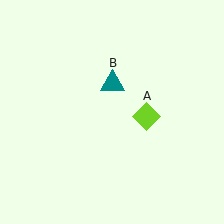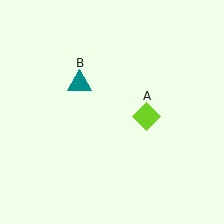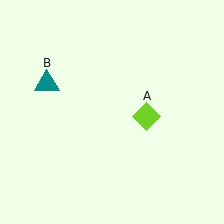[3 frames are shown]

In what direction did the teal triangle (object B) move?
The teal triangle (object B) moved left.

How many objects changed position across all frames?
1 object changed position: teal triangle (object B).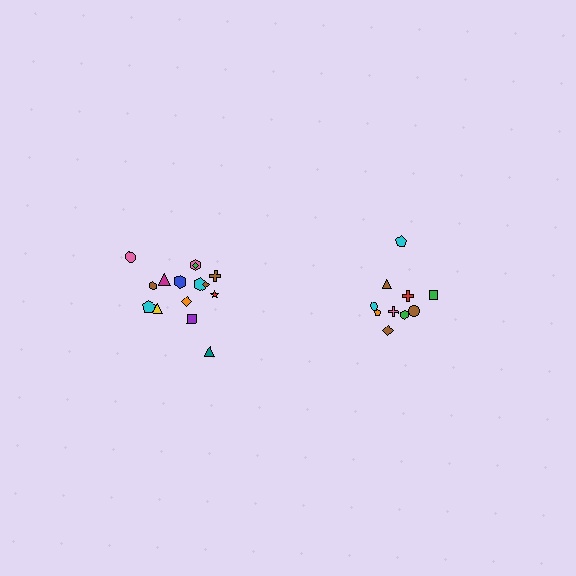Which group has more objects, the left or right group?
The left group.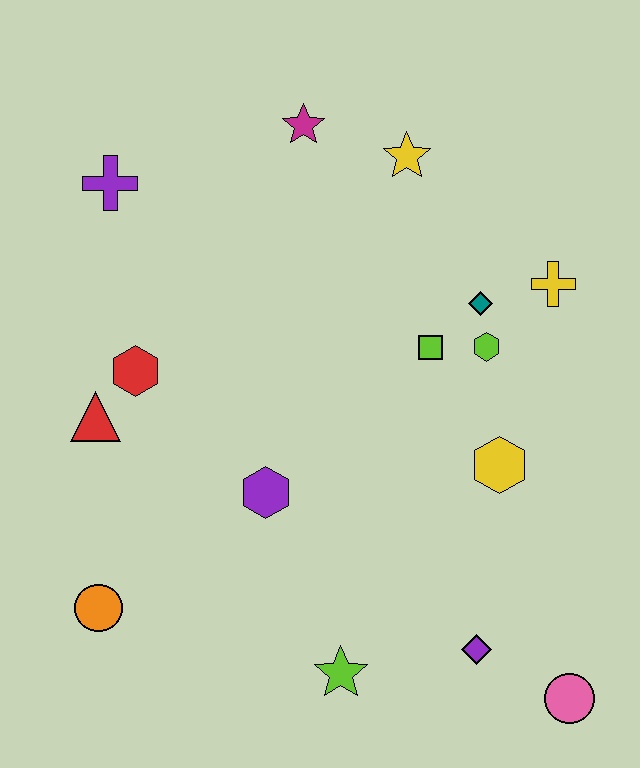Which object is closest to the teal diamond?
The lime hexagon is closest to the teal diamond.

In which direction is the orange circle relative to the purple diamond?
The orange circle is to the left of the purple diamond.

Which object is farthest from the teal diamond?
The orange circle is farthest from the teal diamond.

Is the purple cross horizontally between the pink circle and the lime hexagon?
No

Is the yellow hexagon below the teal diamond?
Yes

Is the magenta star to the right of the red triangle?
Yes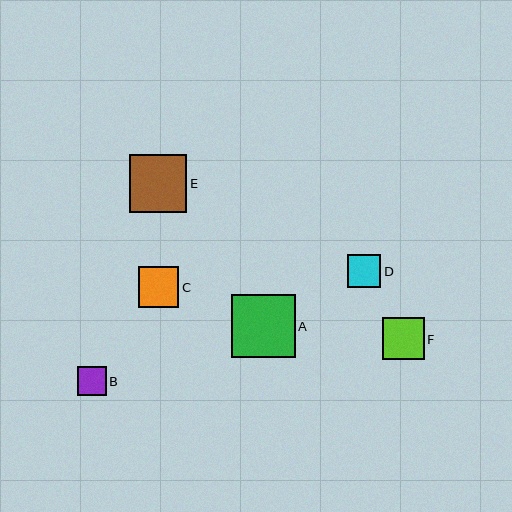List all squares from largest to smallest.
From largest to smallest: A, E, F, C, D, B.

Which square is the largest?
Square A is the largest with a size of approximately 63 pixels.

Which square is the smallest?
Square B is the smallest with a size of approximately 29 pixels.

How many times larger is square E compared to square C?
Square E is approximately 1.4 times the size of square C.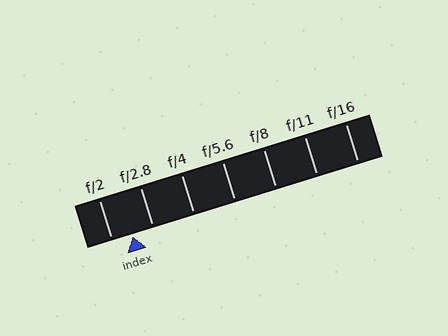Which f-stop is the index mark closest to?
The index mark is closest to f/2.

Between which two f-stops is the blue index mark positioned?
The index mark is between f/2 and f/2.8.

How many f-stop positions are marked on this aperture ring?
There are 7 f-stop positions marked.